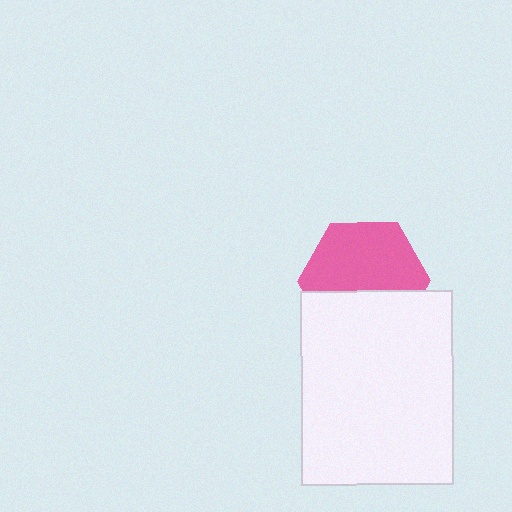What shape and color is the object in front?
The object in front is a white rectangle.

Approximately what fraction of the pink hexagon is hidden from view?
Roughly 39% of the pink hexagon is hidden behind the white rectangle.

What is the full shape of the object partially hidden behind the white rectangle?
The partially hidden object is a pink hexagon.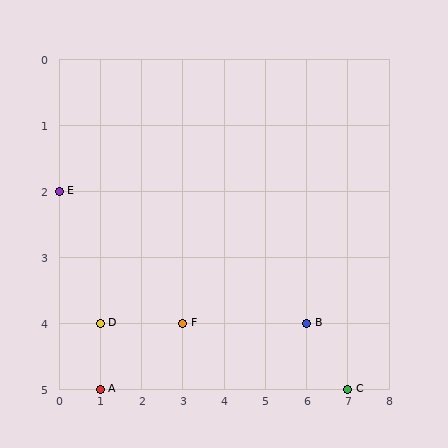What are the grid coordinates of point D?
Point D is at grid coordinates (1, 4).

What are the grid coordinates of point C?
Point C is at grid coordinates (7, 5).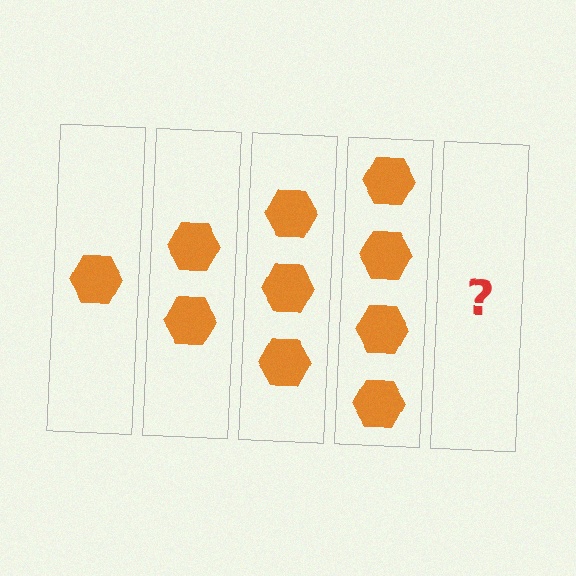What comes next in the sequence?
The next element should be 5 hexagons.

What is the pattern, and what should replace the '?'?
The pattern is that each step adds one more hexagon. The '?' should be 5 hexagons.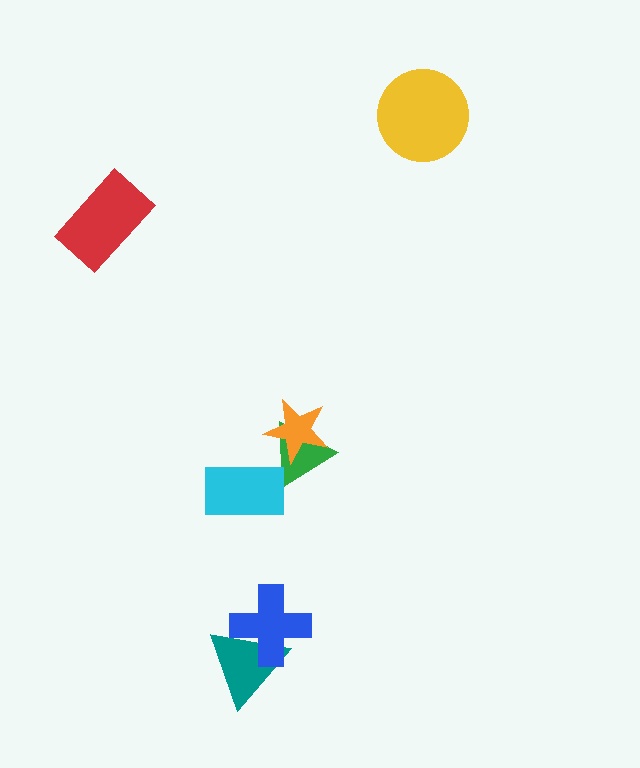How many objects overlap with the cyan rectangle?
1 object overlaps with the cyan rectangle.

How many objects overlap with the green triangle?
2 objects overlap with the green triangle.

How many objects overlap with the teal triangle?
1 object overlaps with the teal triangle.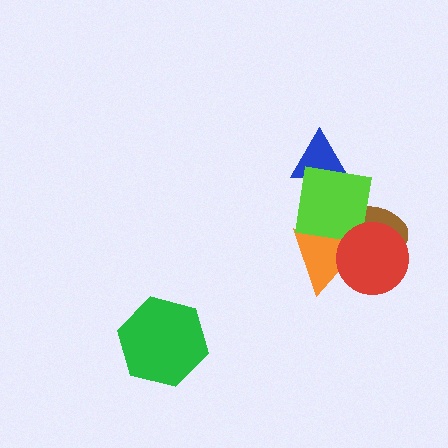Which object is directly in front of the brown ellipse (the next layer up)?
The orange triangle is directly in front of the brown ellipse.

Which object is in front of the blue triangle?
The lime square is in front of the blue triangle.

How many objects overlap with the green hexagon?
0 objects overlap with the green hexagon.